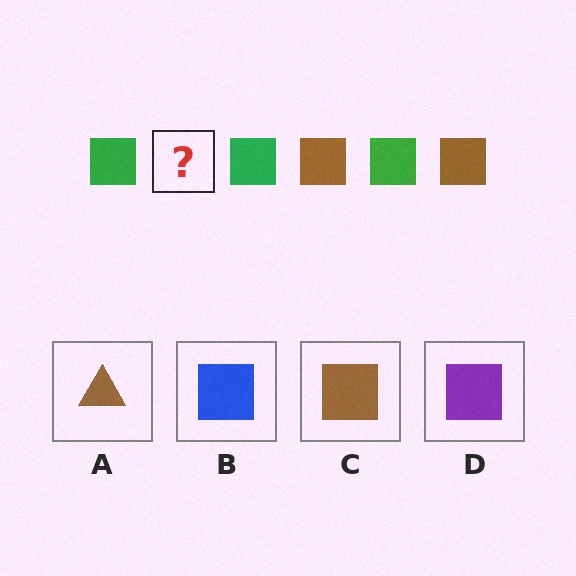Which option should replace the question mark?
Option C.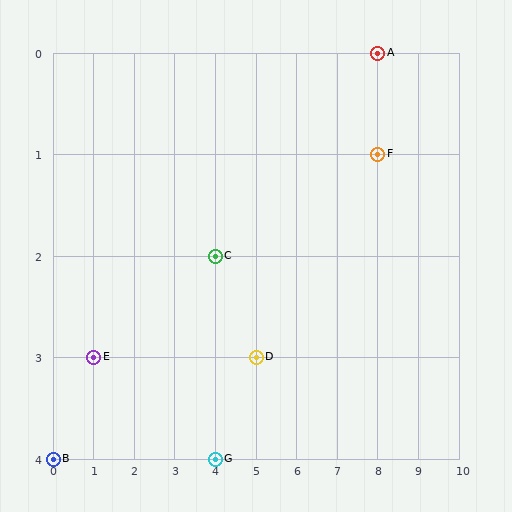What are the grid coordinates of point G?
Point G is at grid coordinates (4, 4).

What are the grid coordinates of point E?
Point E is at grid coordinates (1, 3).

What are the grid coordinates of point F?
Point F is at grid coordinates (8, 1).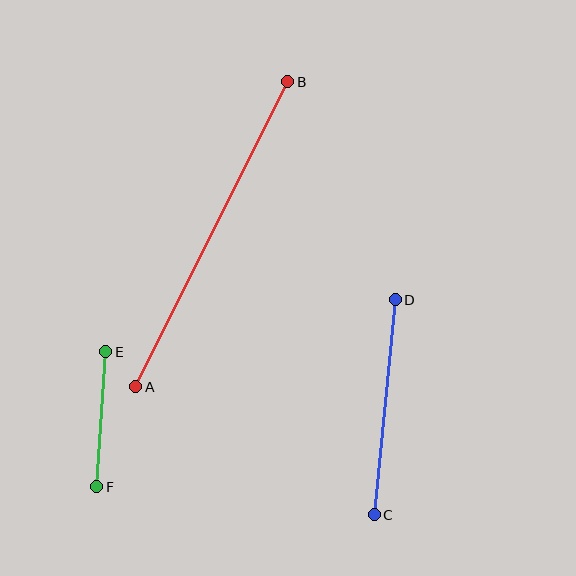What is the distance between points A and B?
The distance is approximately 341 pixels.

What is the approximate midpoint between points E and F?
The midpoint is at approximately (101, 419) pixels.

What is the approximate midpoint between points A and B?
The midpoint is at approximately (212, 234) pixels.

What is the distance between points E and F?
The distance is approximately 135 pixels.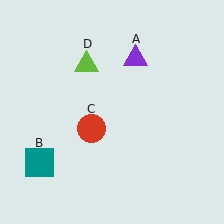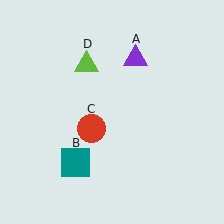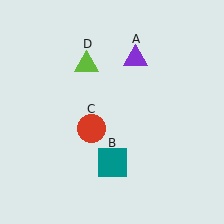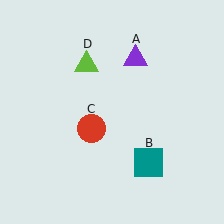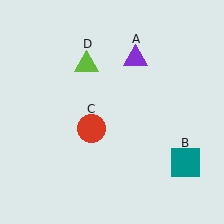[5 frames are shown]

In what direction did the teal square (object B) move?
The teal square (object B) moved right.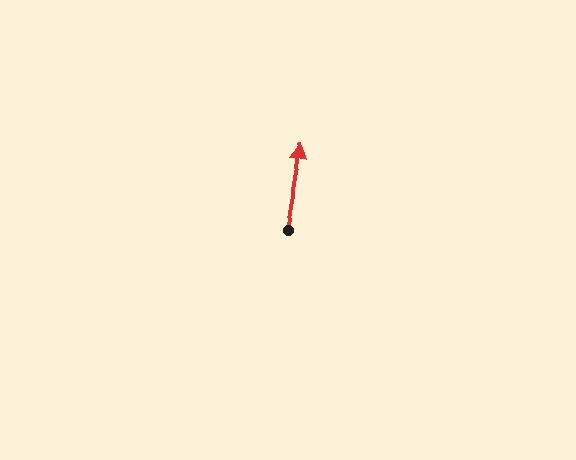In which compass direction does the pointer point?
North.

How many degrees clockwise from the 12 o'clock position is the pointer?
Approximately 10 degrees.